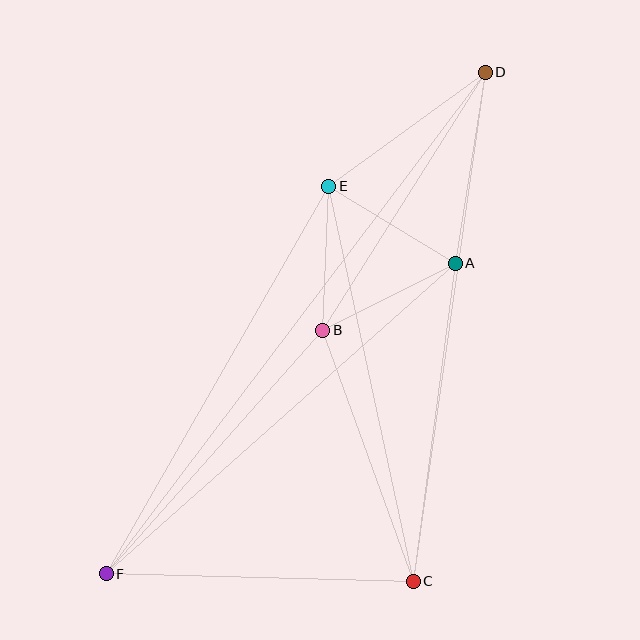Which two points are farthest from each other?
Points D and F are farthest from each other.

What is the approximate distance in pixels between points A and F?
The distance between A and F is approximately 467 pixels.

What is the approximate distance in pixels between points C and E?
The distance between C and E is approximately 404 pixels.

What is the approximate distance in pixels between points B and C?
The distance between B and C is approximately 267 pixels.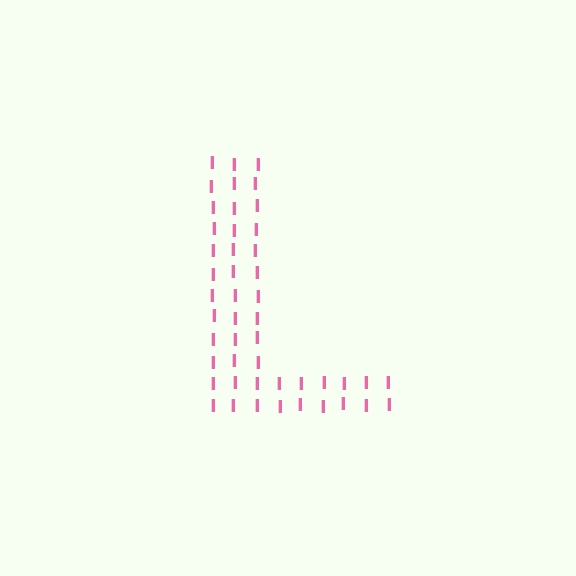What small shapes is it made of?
It is made of small letter I's.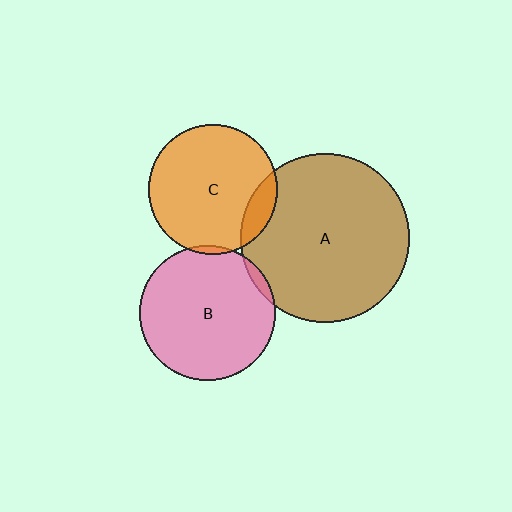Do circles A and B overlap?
Yes.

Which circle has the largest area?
Circle A (brown).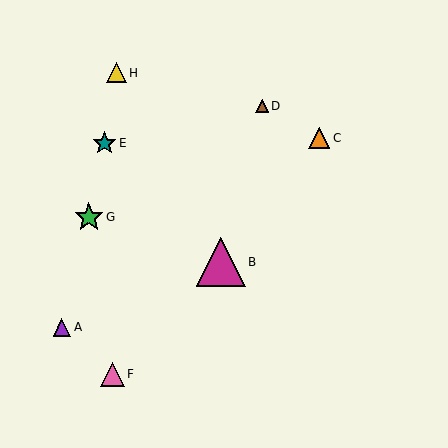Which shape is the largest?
The magenta triangle (labeled B) is the largest.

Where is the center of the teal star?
The center of the teal star is at (105, 143).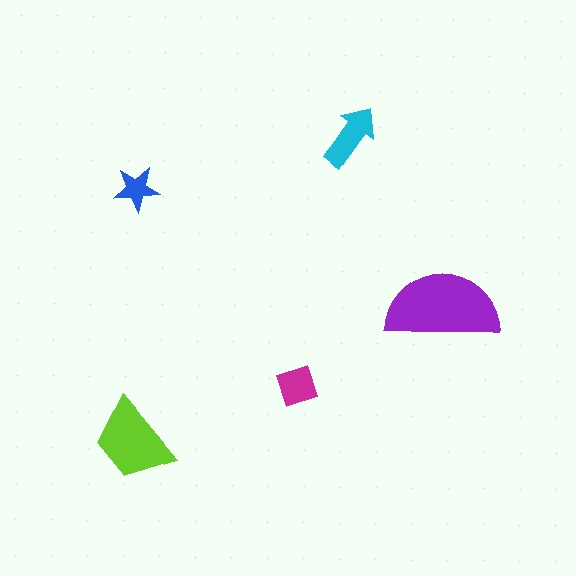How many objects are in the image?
There are 5 objects in the image.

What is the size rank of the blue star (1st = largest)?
5th.